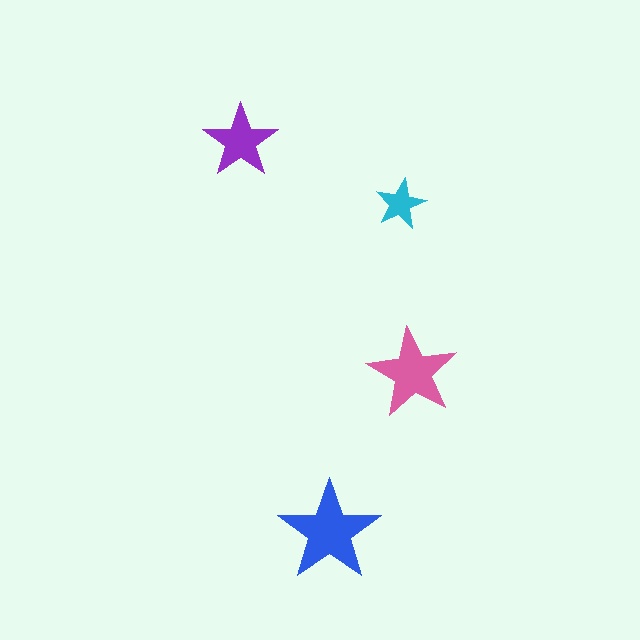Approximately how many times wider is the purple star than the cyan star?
About 1.5 times wider.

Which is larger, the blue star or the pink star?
The blue one.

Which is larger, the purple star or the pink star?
The pink one.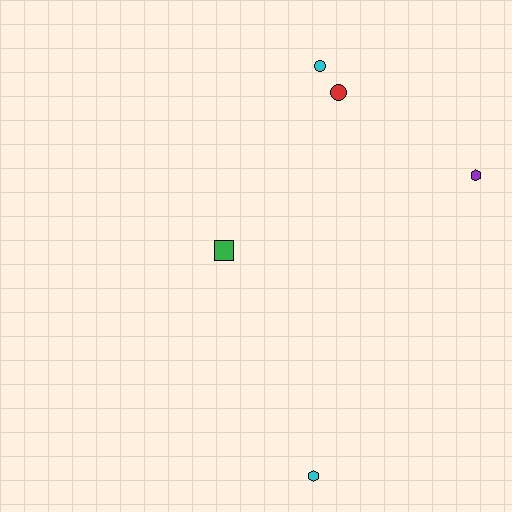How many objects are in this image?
There are 5 objects.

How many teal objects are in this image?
There are no teal objects.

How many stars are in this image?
There are no stars.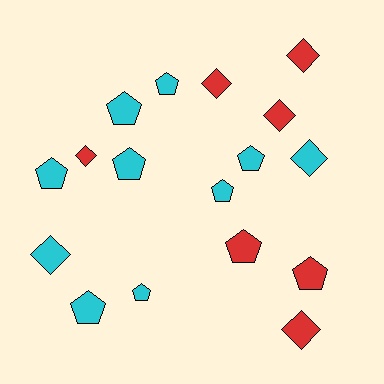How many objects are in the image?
There are 17 objects.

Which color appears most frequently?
Cyan, with 10 objects.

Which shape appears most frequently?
Pentagon, with 10 objects.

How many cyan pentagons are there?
There are 8 cyan pentagons.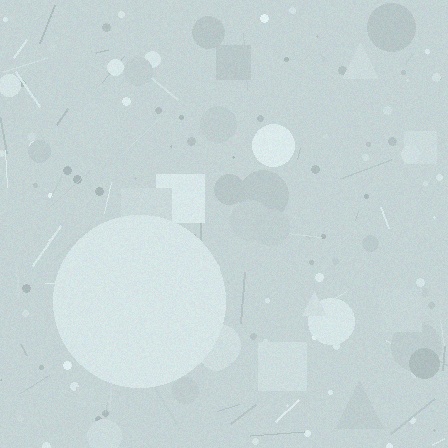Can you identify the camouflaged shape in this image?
The camouflaged shape is a circle.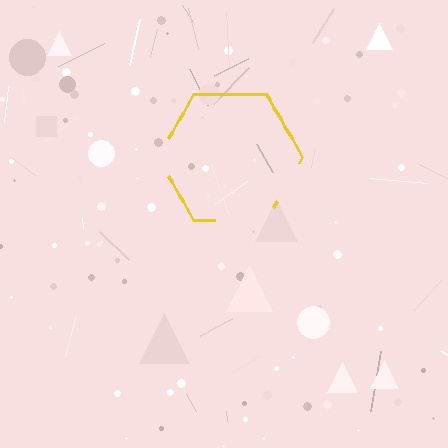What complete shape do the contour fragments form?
The contour fragments form a hexagon.